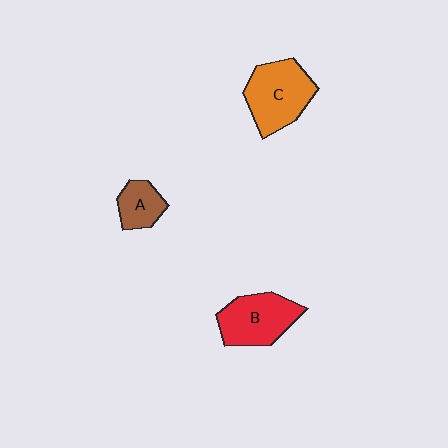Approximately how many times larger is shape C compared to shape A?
Approximately 2.0 times.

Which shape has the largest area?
Shape C (orange).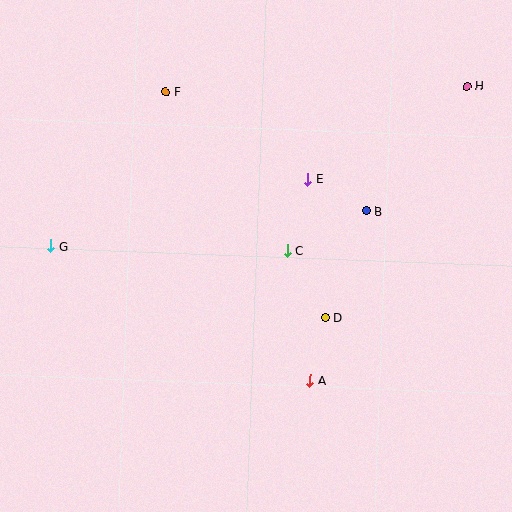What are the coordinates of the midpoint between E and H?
The midpoint between E and H is at (387, 133).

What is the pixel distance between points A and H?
The distance between A and H is 333 pixels.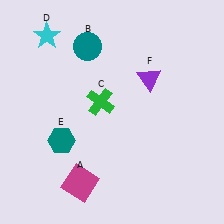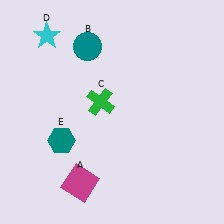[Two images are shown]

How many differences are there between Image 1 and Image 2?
There is 1 difference between the two images.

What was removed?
The purple triangle (F) was removed in Image 2.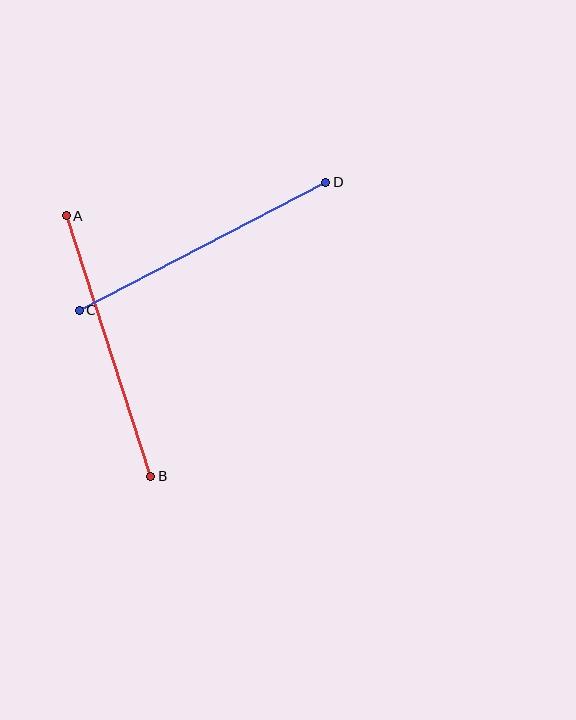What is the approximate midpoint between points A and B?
The midpoint is at approximately (108, 346) pixels.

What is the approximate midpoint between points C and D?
The midpoint is at approximately (202, 246) pixels.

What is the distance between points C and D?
The distance is approximately 278 pixels.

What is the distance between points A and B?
The distance is approximately 274 pixels.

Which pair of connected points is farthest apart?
Points C and D are farthest apart.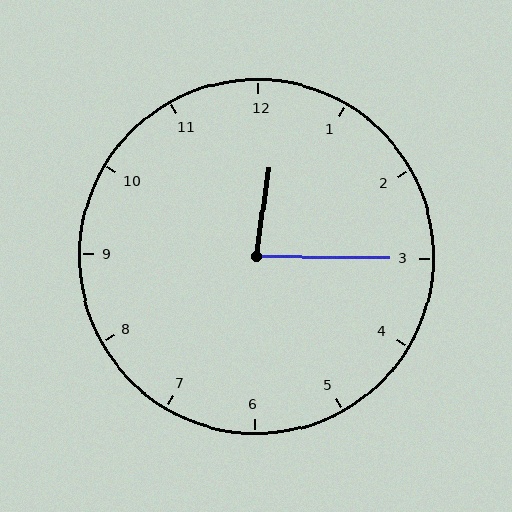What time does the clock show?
12:15.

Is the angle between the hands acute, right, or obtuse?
It is acute.